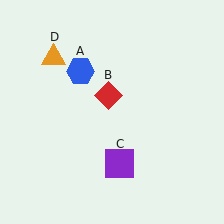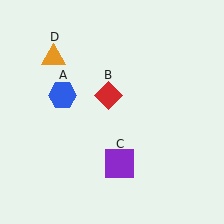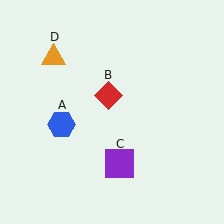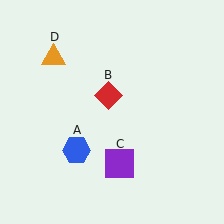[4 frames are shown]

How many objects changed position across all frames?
1 object changed position: blue hexagon (object A).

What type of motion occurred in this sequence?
The blue hexagon (object A) rotated counterclockwise around the center of the scene.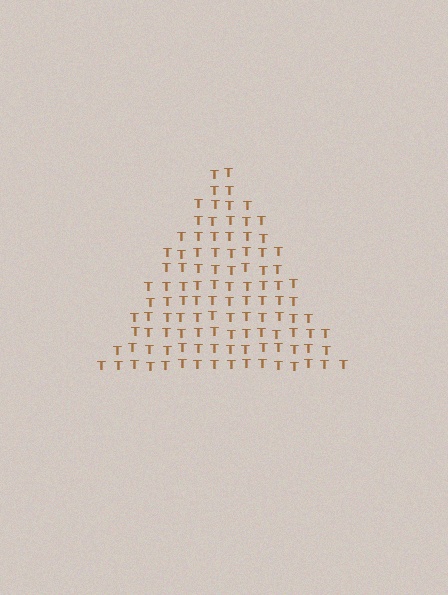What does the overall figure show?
The overall figure shows a triangle.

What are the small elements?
The small elements are letter T's.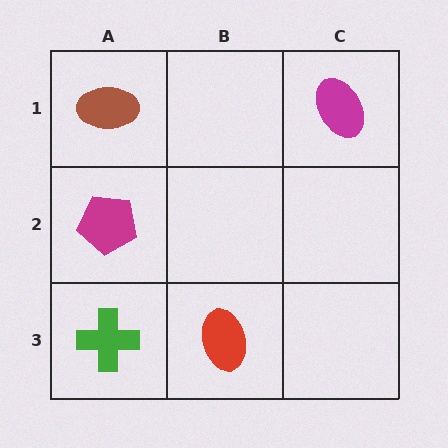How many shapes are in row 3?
2 shapes.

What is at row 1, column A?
A brown ellipse.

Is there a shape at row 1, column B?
No, that cell is empty.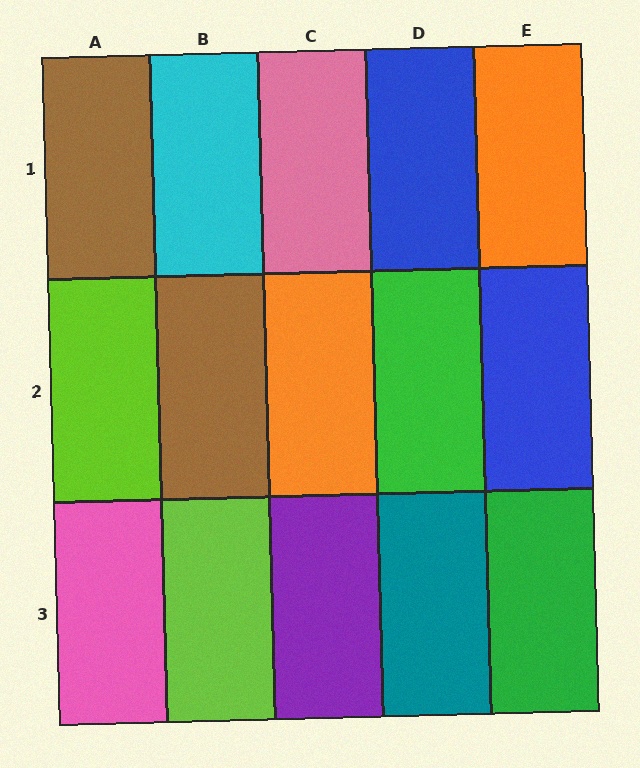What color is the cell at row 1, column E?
Orange.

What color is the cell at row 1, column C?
Pink.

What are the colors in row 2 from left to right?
Lime, brown, orange, green, blue.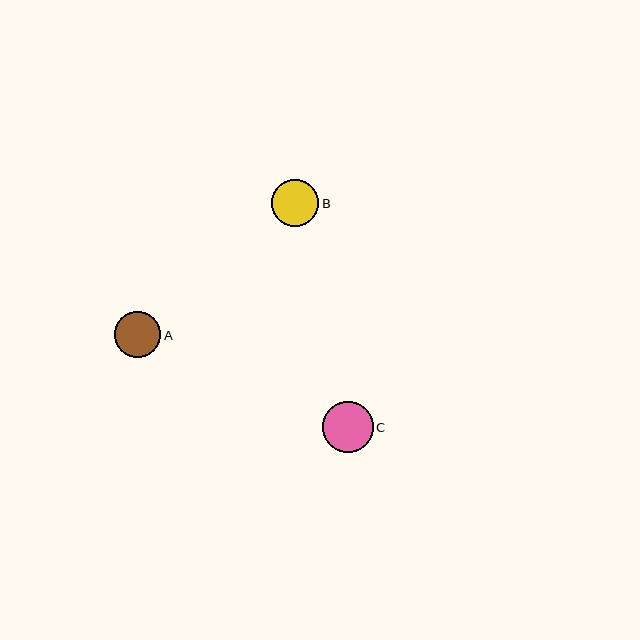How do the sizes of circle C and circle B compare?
Circle C and circle B are approximately the same size.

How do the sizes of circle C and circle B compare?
Circle C and circle B are approximately the same size.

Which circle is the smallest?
Circle A is the smallest with a size of approximately 46 pixels.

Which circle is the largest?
Circle C is the largest with a size of approximately 51 pixels.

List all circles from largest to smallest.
From largest to smallest: C, B, A.